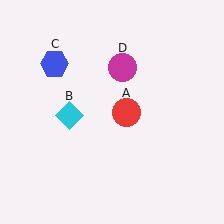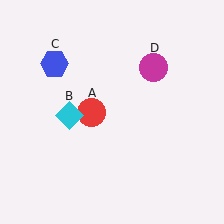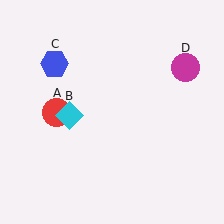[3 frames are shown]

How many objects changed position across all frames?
2 objects changed position: red circle (object A), magenta circle (object D).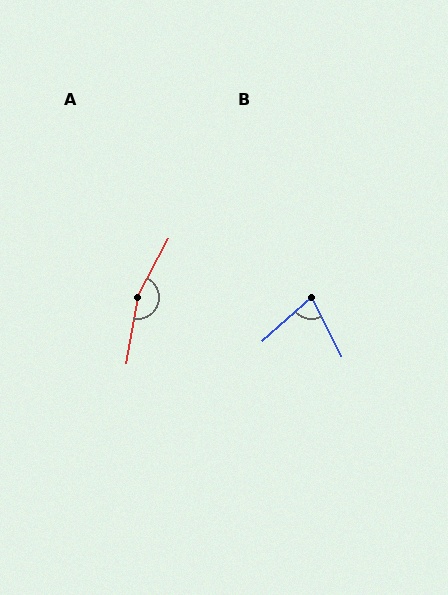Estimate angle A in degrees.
Approximately 162 degrees.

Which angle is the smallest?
B, at approximately 75 degrees.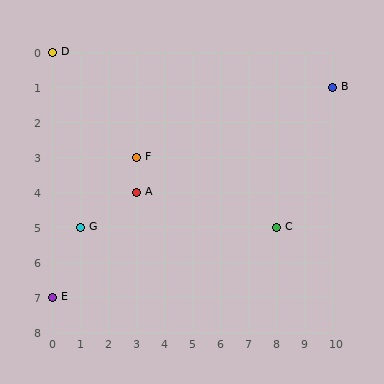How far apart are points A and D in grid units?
Points A and D are 3 columns and 4 rows apart (about 5.0 grid units diagonally).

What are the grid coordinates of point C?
Point C is at grid coordinates (8, 5).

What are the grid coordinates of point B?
Point B is at grid coordinates (10, 1).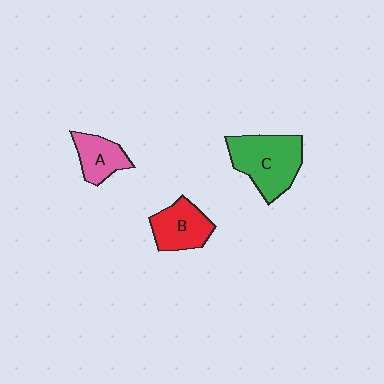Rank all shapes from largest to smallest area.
From largest to smallest: C (green), B (red), A (pink).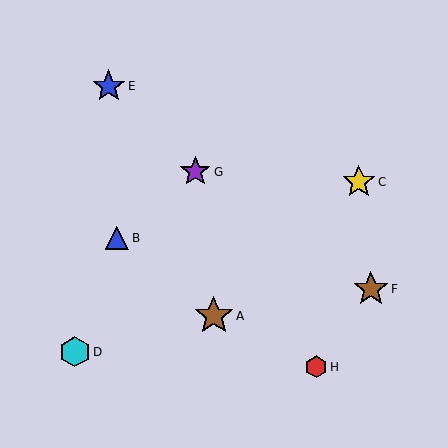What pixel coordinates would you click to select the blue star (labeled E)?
Click at (109, 86) to select the blue star E.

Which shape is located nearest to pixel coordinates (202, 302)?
The brown star (labeled A) at (214, 316) is nearest to that location.